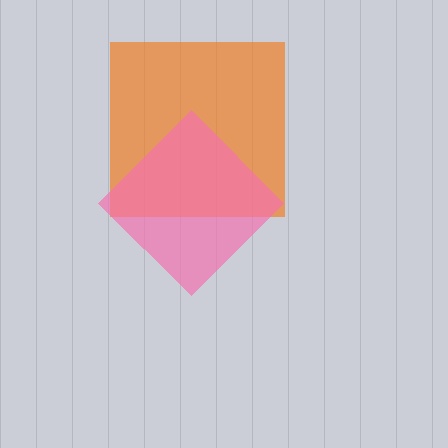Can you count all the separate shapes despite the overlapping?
Yes, there are 2 separate shapes.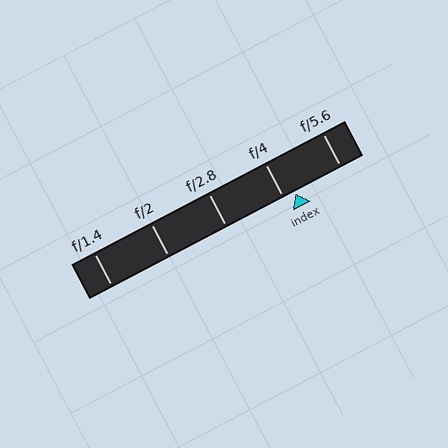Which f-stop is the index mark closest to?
The index mark is closest to f/4.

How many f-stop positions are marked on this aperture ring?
There are 5 f-stop positions marked.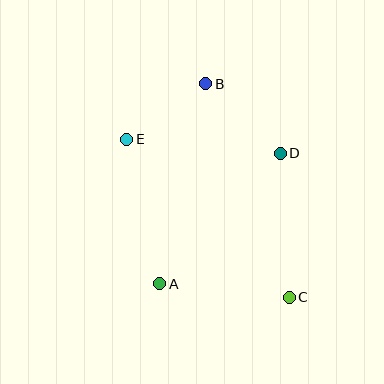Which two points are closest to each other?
Points B and E are closest to each other.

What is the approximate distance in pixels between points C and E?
The distance between C and E is approximately 227 pixels.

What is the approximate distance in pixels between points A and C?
The distance between A and C is approximately 130 pixels.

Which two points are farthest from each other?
Points B and C are farthest from each other.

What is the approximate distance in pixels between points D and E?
The distance between D and E is approximately 154 pixels.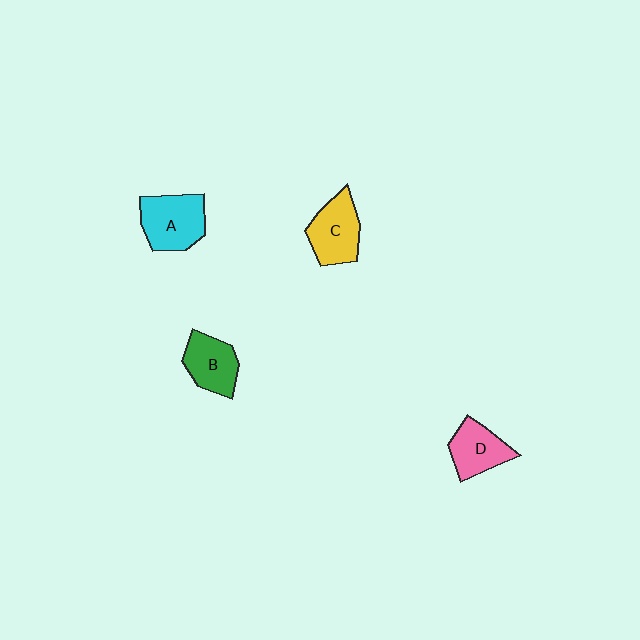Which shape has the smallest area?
Shape D (pink).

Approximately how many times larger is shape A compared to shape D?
Approximately 1.3 times.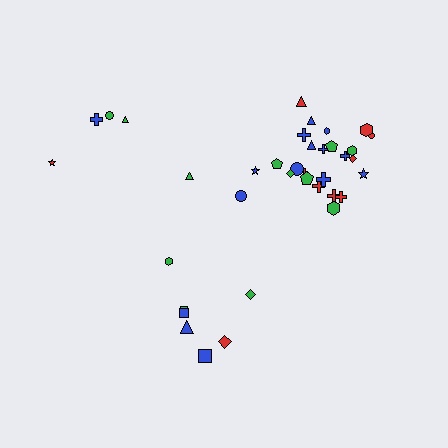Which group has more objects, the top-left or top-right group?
The top-right group.